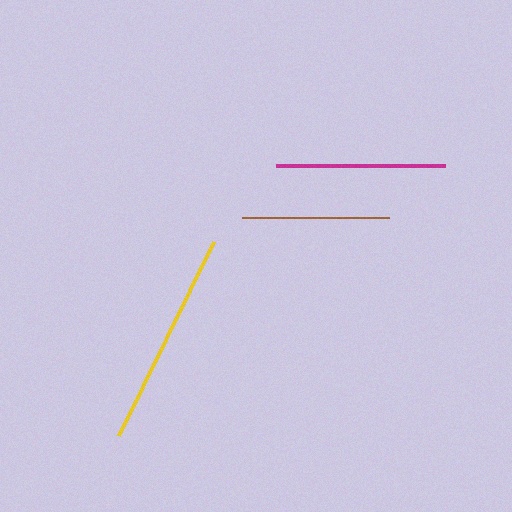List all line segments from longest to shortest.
From longest to shortest: yellow, magenta, brown.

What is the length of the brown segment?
The brown segment is approximately 147 pixels long.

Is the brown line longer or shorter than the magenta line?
The magenta line is longer than the brown line.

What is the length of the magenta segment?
The magenta segment is approximately 168 pixels long.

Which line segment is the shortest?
The brown line is the shortest at approximately 147 pixels.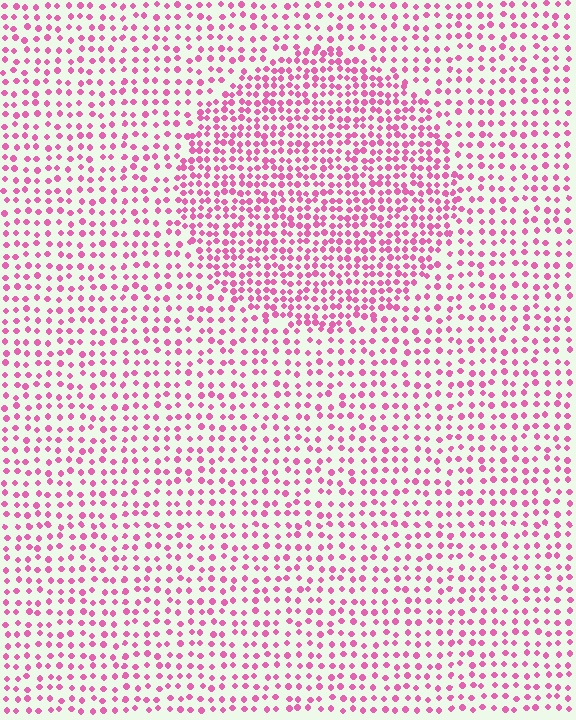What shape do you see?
I see a circle.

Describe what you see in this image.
The image contains small pink elements arranged at two different densities. A circle-shaped region is visible where the elements are more densely packed than the surrounding area.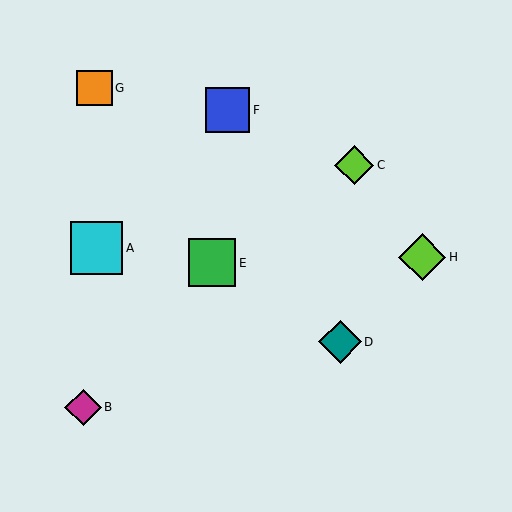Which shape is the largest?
The cyan square (labeled A) is the largest.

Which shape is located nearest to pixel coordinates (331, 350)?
The teal diamond (labeled D) at (340, 342) is nearest to that location.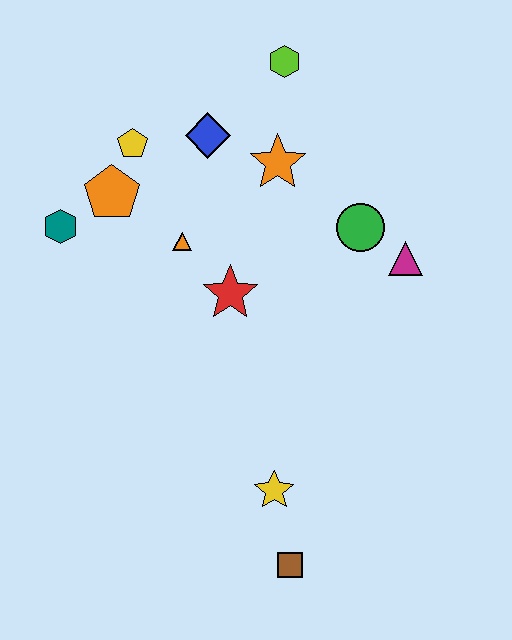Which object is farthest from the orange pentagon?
The brown square is farthest from the orange pentagon.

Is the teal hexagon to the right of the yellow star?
No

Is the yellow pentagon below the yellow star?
No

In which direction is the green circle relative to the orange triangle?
The green circle is to the right of the orange triangle.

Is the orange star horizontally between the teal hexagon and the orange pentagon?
No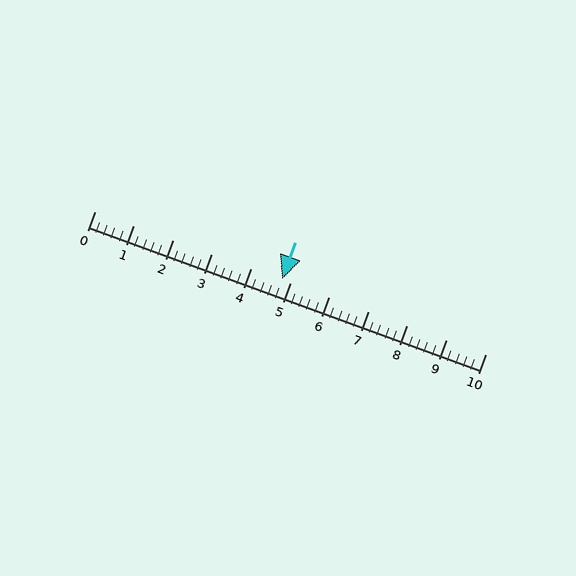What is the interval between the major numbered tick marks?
The major tick marks are spaced 1 units apart.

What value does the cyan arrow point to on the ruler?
The cyan arrow points to approximately 4.8.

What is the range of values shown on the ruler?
The ruler shows values from 0 to 10.